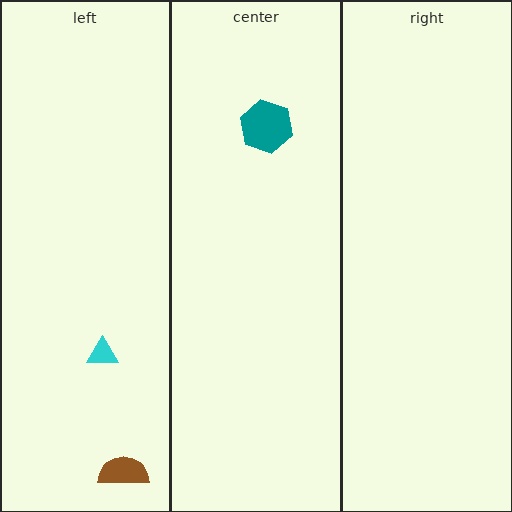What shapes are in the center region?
The teal hexagon.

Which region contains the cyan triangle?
The left region.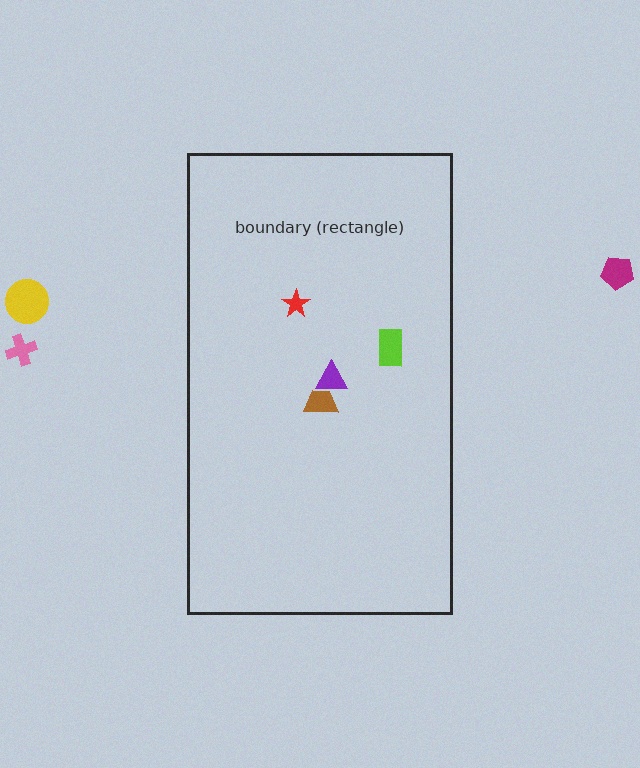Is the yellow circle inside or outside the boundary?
Outside.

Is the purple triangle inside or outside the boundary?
Inside.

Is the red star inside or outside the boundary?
Inside.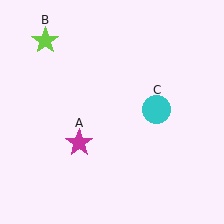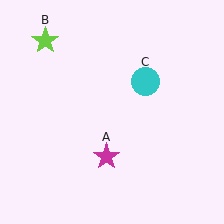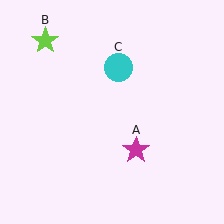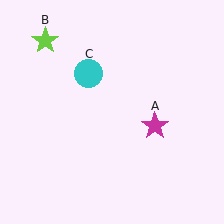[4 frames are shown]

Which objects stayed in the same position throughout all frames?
Lime star (object B) remained stationary.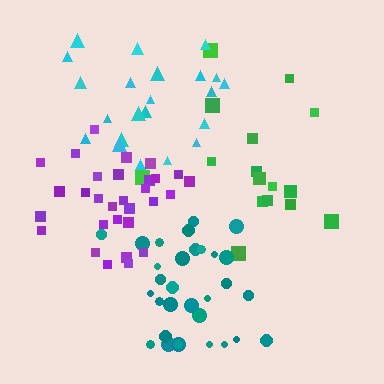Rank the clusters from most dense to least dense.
purple, teal, cyan, green.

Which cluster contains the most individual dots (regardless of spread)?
Teal (31).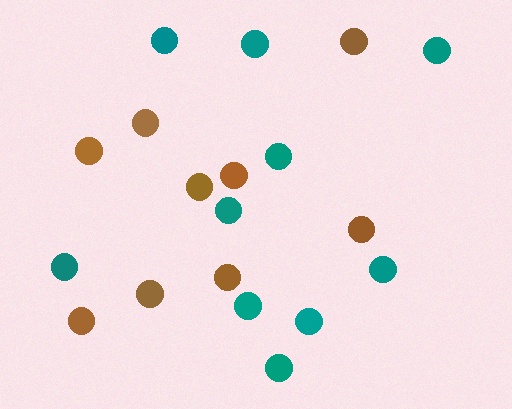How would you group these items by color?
There are 2 groups: one group of brown circles (9) and one group of teal circles (10).